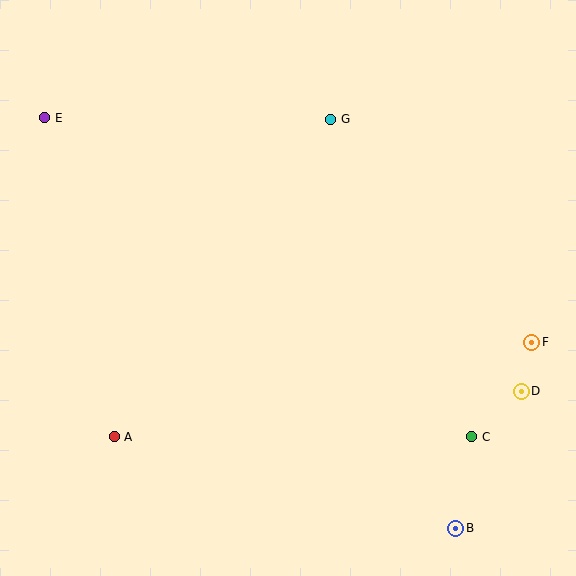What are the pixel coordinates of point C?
Point C is at (472, 437).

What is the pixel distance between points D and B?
The distance between D and B is 152 pixels.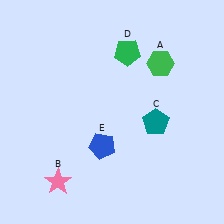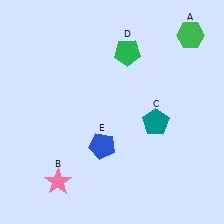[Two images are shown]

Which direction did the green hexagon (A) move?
The green hexagon (A) moved right.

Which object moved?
The green hexagon (A) moved right.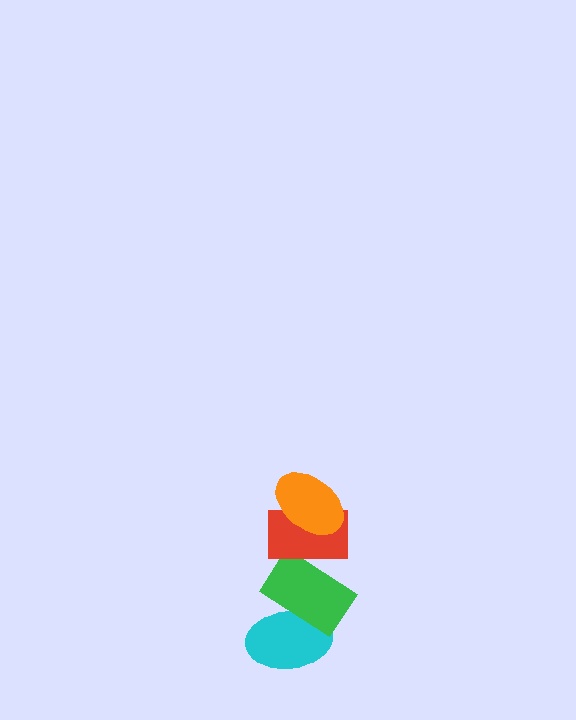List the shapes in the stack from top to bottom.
From top to bottom: the orange ellipse, the red rectangle, the green rectangle, the cyan ellipse.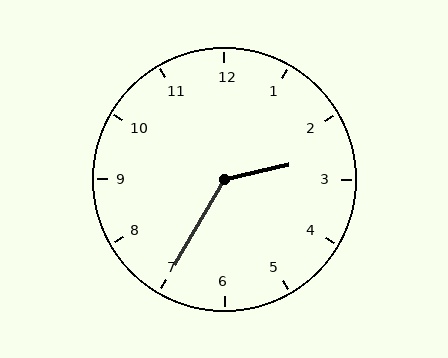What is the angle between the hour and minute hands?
Approximately 132 degrees.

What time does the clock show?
2:35.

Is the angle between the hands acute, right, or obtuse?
It is obtuse.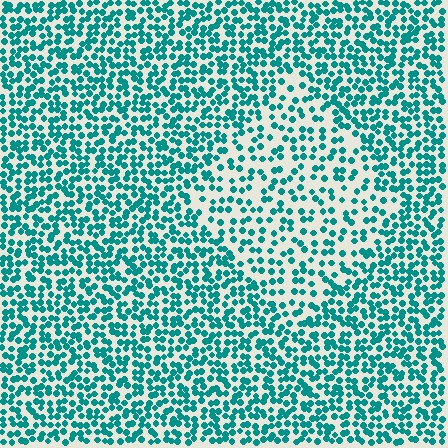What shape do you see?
I see a diamond.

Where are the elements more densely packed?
The elements are more densely packed outside the diamond boundary.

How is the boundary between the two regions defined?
The boundary is defined by a change in element density (approximately 1.8x ratio). All elements are the same color, size, and shape.